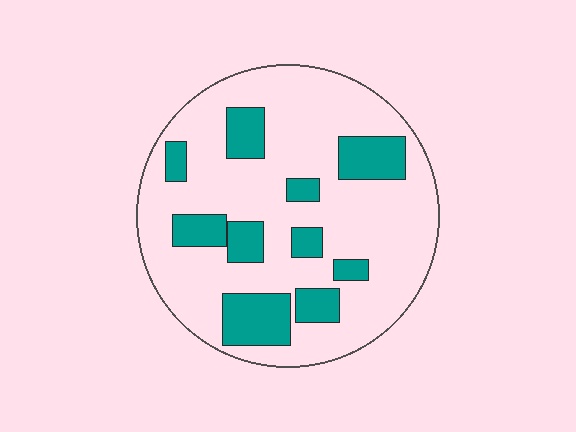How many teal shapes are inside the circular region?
10.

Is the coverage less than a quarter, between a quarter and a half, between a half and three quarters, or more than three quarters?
Less than a quarter.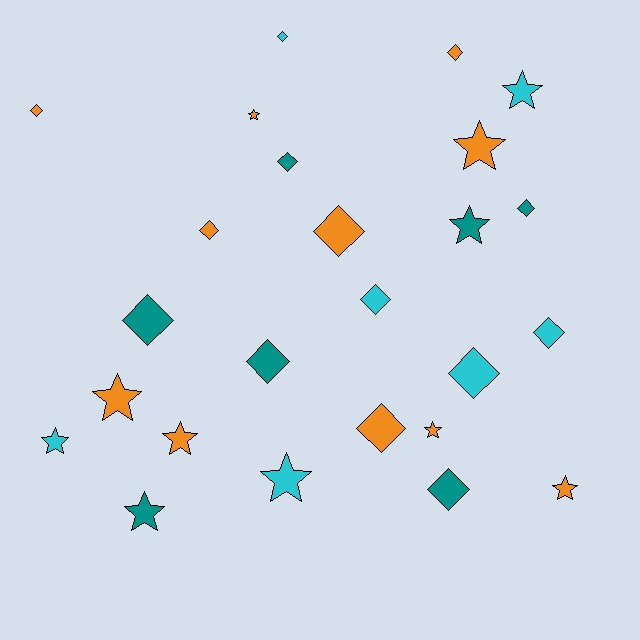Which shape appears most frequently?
Diamond, with 14 objects.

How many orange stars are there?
There are 6 orange stars.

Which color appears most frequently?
Orange, with 11 objects.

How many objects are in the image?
There are 25 objects.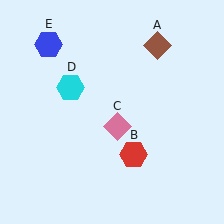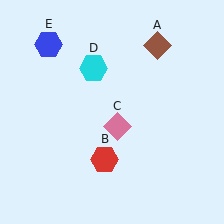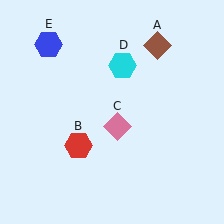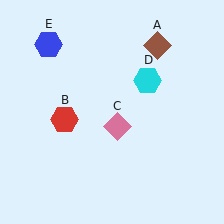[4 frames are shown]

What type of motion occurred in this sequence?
The red hexagon (object B), cyan hexagon (object D) rotated clockwise around the center of the scene.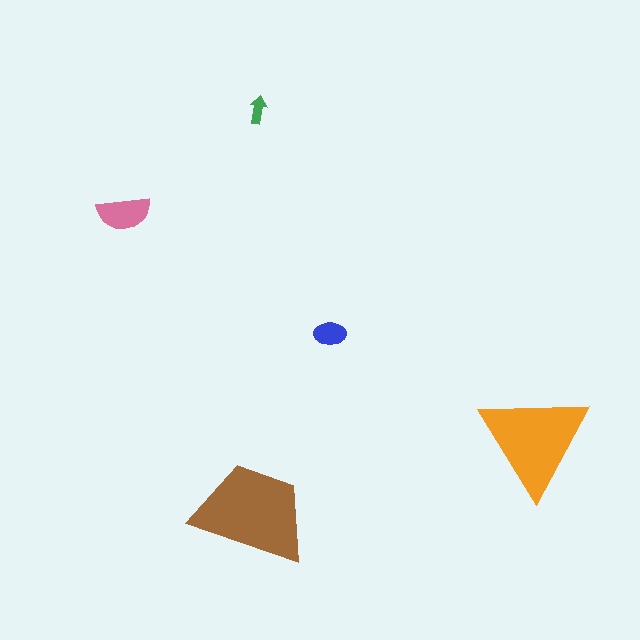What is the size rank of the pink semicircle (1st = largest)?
3rd.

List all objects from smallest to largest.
The green arrow, the blue ellipse, the pink semicircle, the orange triangle, the brown trapezoid.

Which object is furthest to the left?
The pink semicircle is leftmost.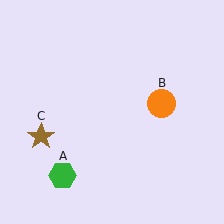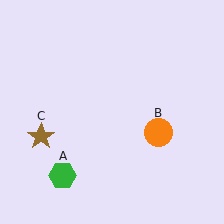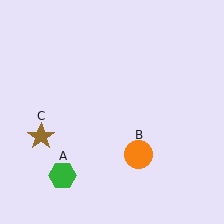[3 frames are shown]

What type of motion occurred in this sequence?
The orange circle (object B) rotated clockwise around the center of the scene.